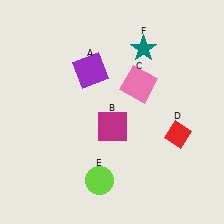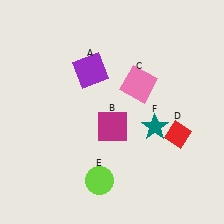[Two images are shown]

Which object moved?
The teal star (F) moved down.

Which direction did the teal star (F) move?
The teal star (F) moved down.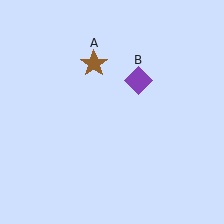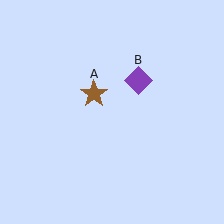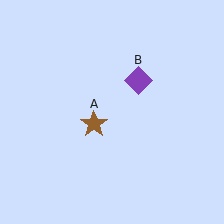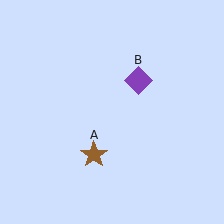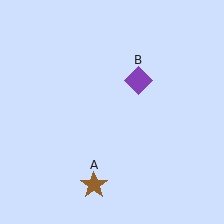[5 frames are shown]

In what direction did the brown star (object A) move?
The brown star (object A) moved down.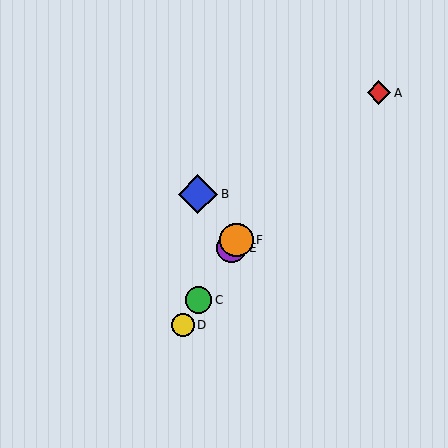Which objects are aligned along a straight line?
Objects C, D, E, F are aligned along a straight line.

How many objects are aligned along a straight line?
4 objects (C, D, E, F) are aligned along a straight line.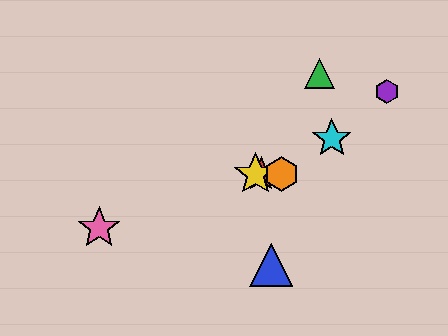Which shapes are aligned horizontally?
The red star, the yellow star, the orange hexagon are aligned horizontally.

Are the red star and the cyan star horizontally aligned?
No, the red star is at y≈174 and the cyan star is at y≈139.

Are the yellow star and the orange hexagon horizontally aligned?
Yes, both are at y≈174.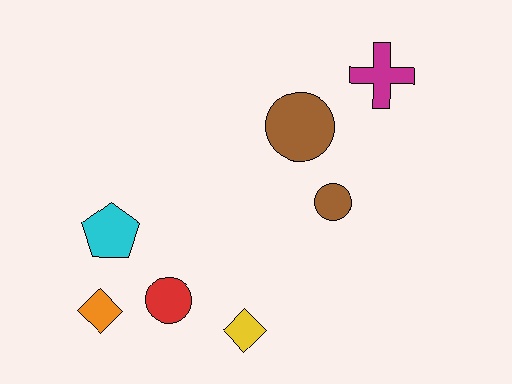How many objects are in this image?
There are 7 objects.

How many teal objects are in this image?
There are no teal objects.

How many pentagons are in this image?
There is 1 pentagon.